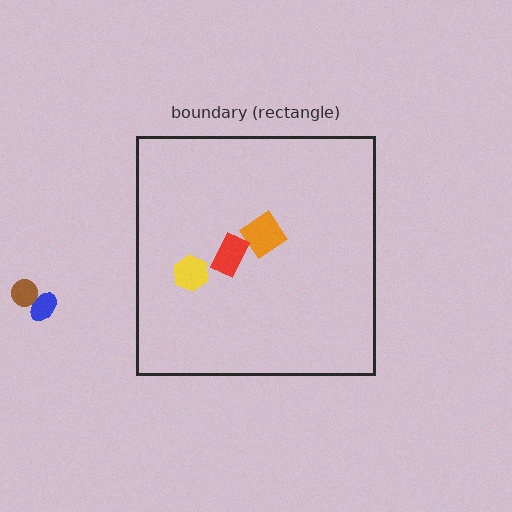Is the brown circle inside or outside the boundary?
Outside.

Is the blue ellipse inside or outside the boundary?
Outside.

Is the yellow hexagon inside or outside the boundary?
Inside.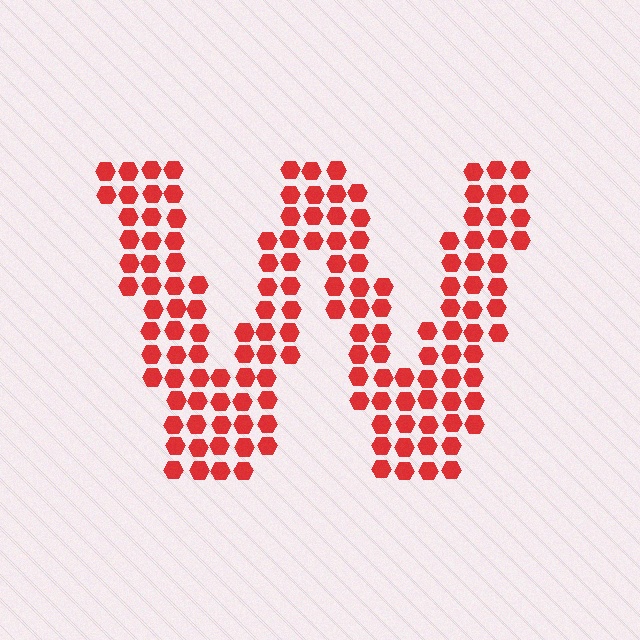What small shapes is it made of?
It is made of small hexagons.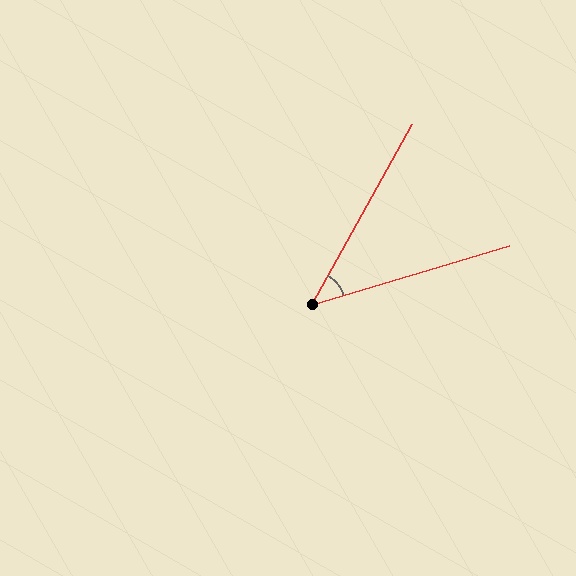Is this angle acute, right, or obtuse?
It is acute.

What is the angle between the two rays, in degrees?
Approximately 44 degrees.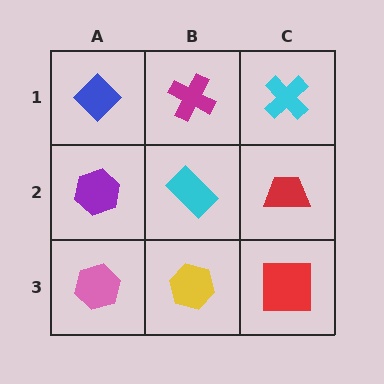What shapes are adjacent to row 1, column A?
A purple hexagon (row 2, column A), a magenta cross (row 1, column B).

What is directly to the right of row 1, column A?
A magenta cross.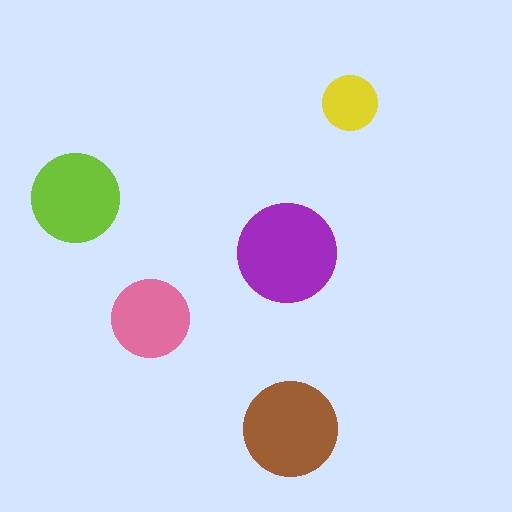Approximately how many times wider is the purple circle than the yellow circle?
About 2 times wider.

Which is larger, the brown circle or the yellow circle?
The brown one.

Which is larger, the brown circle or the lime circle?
The brown one.